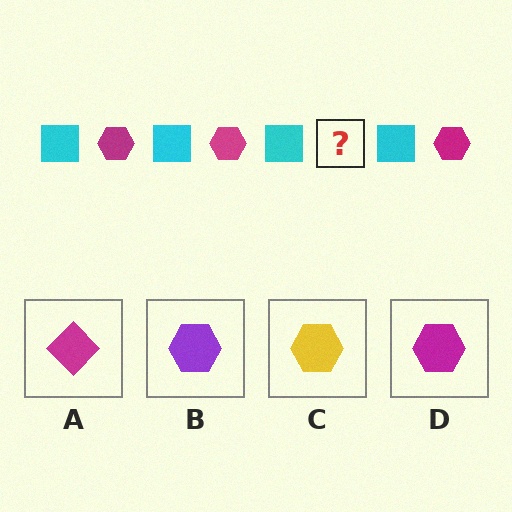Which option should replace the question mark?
Option D.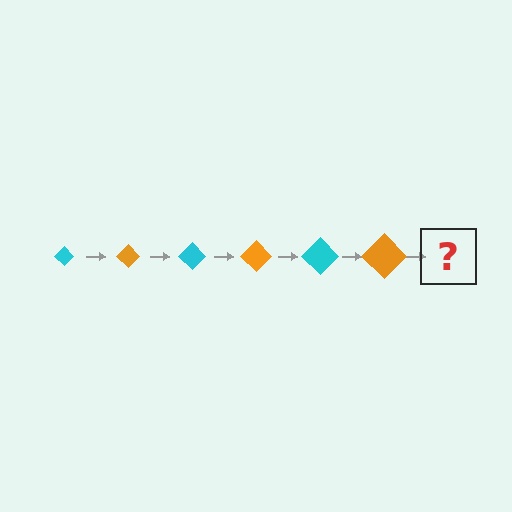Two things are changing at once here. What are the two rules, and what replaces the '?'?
The two rules are that the diamond grows larger each step and the color cycles through cyan and orange. The '?' should be a cyan diamond, larger than the previous one.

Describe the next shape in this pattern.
It should be a cyan diamond, larger than the previous one.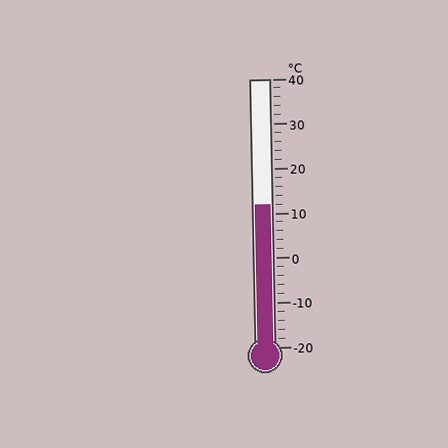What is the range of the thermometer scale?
The thermometer scale ranges from -20°C to 40°C.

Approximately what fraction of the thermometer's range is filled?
The thermometer is filled to approximately 55% of its range.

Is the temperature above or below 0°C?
The temperature is above 0°C.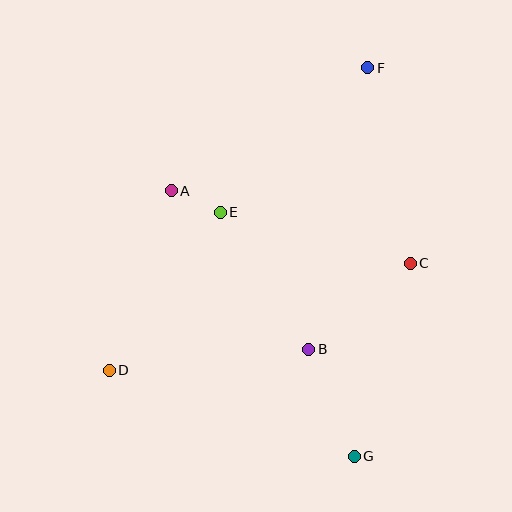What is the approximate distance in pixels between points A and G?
The distance between A and G is approximately 322 pixels.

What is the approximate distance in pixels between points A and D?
The distance between A and D is approximately 190 pixels.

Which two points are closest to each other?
Points A and E are closest to each other.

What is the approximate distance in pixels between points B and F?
The distance between B and F is approximately 288 pixels.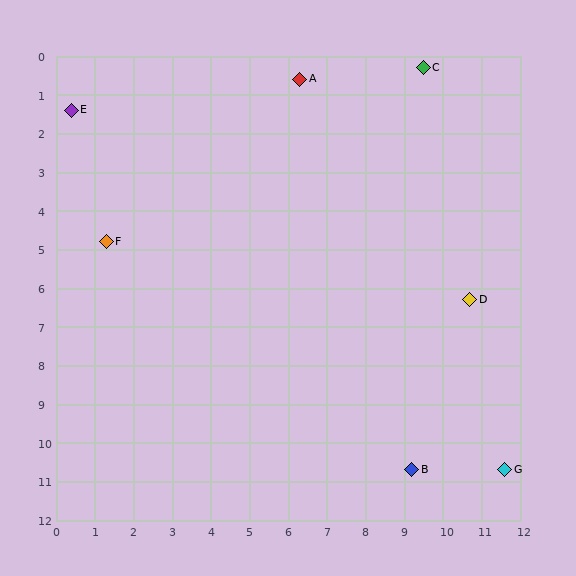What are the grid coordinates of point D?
Point D is at approximately (10.7, 6.3).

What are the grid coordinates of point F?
Point F is at approximately (1.3, 4.8).